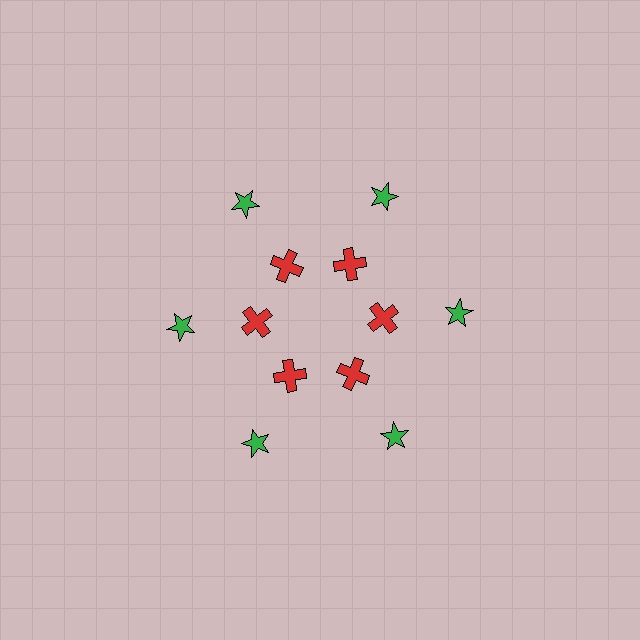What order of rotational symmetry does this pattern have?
This pattern has 6-fold rotational symmetry.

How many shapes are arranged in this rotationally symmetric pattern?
There are 12 shapes, arranged in 6 groups of 2.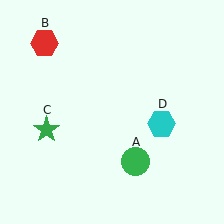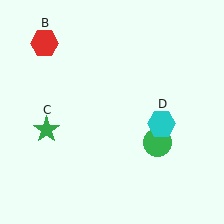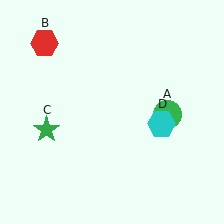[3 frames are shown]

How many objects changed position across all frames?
1 object changed position: green circle (object A).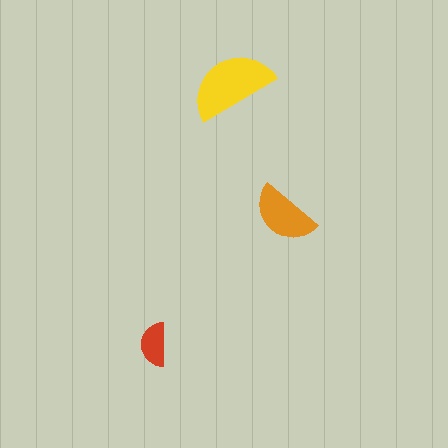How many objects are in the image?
There are 3 objects in the image.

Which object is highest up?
The yellow semicircle is topmost.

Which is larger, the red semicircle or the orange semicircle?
The orange one.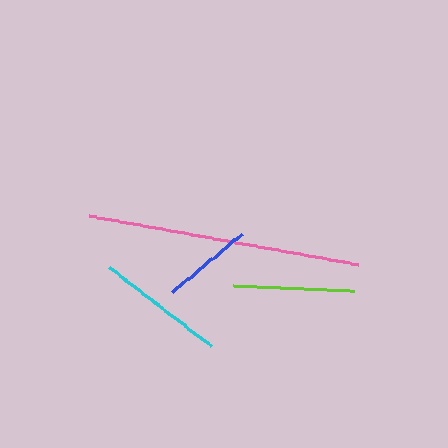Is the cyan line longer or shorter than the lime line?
The cyan line is longer than the lime line.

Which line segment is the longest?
The pink line is the longest at approximately 274 pixels.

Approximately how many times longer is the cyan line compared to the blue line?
The cyan line is approximately 1.4 times the length of the blue line.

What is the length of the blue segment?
The blue segment is approximately 91 pixels long.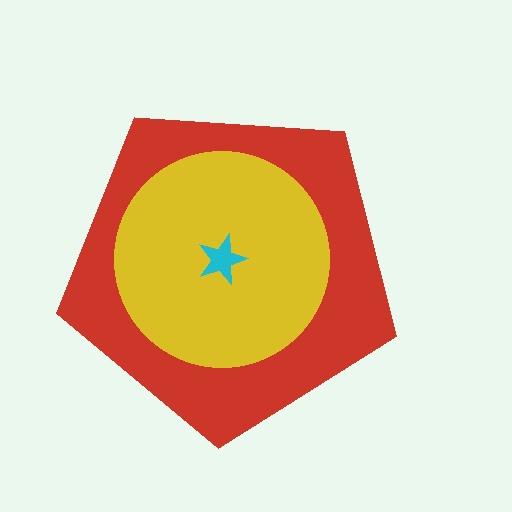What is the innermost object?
The cyan star.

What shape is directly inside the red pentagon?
The yellow circle.